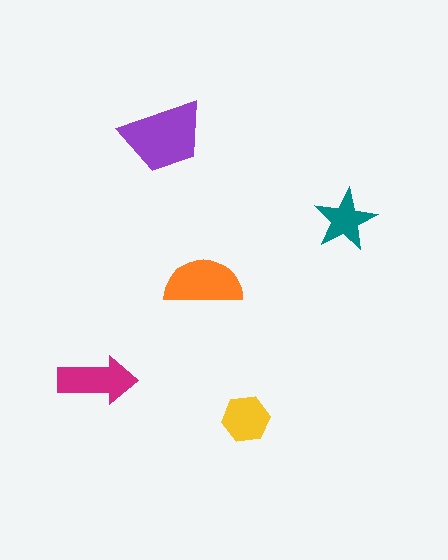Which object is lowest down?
The yellow hexagon is bottommost.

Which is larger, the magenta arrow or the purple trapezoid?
The purple trapezoid.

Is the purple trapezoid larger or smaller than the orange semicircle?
Larger.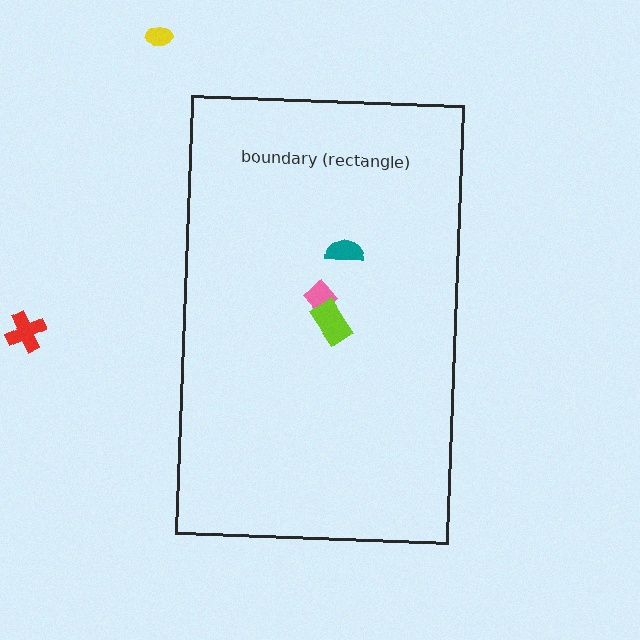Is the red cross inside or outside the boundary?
Outside.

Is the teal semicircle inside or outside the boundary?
Inside.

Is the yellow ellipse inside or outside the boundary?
Outside.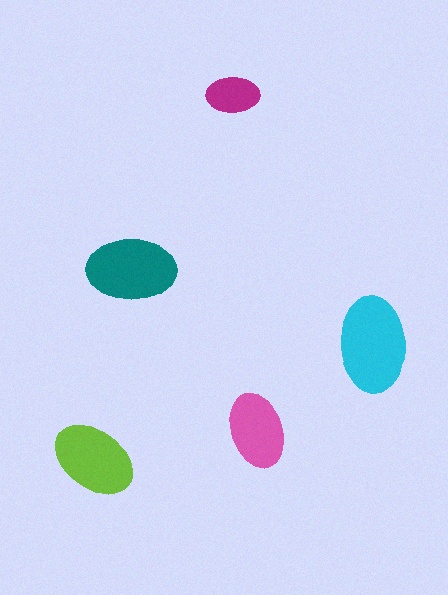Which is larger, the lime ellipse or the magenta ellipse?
The lime one.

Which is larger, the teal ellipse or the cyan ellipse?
The cyan one.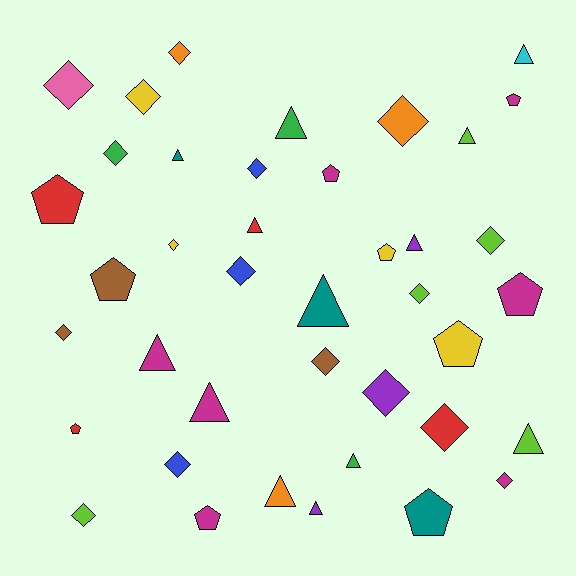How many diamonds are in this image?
There are 17 diamonds.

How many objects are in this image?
There are 40 objects.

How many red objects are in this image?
There are 4 red objects.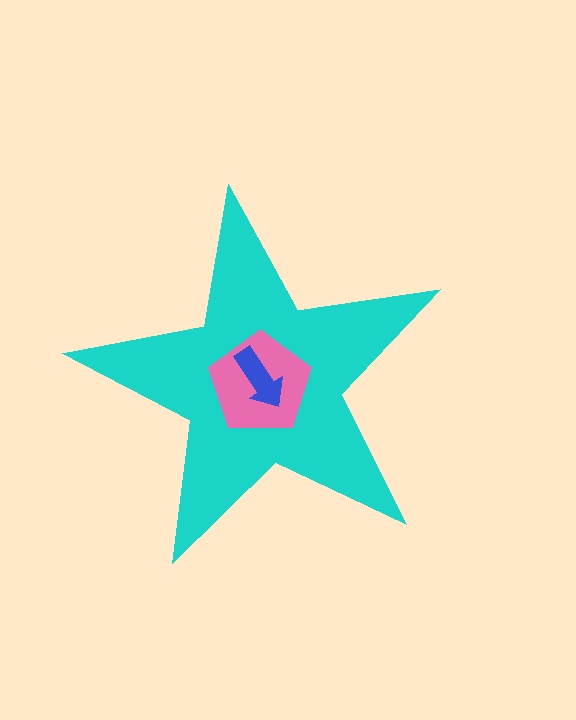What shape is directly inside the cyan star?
The pink pentagon.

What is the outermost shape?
The cyan star.